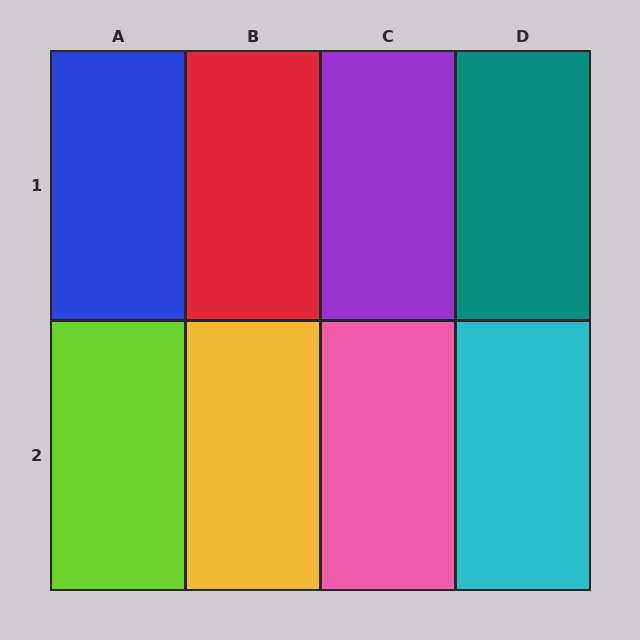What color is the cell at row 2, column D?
Cyan.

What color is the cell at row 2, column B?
Yellow.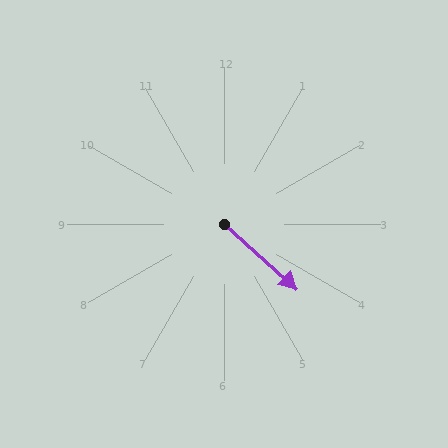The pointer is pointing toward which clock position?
Roughly 4 o'clock.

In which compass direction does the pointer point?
Southeast.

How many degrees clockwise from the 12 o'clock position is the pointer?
Approximately 132 degrees.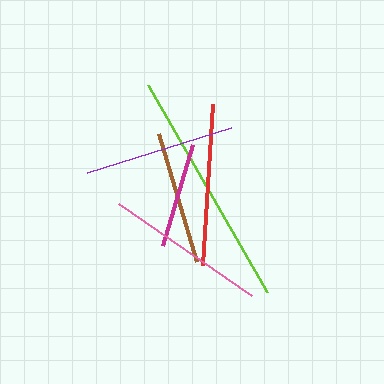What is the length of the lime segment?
The lime segment is approximately 239 pixels long.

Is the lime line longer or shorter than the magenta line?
The lime line is longer than the magenta line.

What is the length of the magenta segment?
The magenta segment is approximately 106 pixels long.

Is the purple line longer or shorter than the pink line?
The pink line is longer than the purple line.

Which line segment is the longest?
The lime line is the longest at approximately 239 pixels.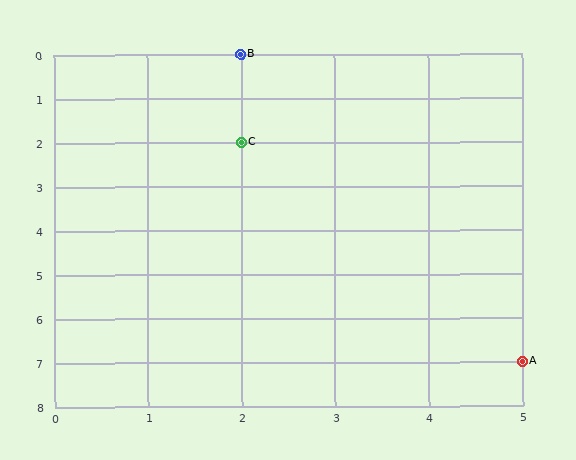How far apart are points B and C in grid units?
Points B and C are 2 rows apart.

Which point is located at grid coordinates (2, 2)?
Point C is at (2, 2).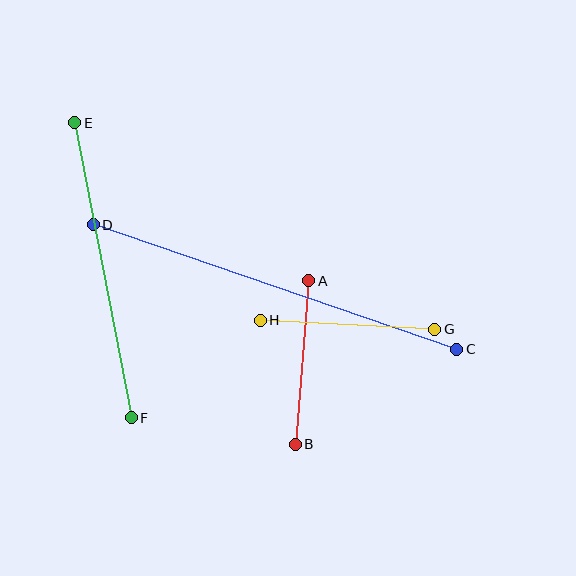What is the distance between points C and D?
The distance is approximately 384 pixels.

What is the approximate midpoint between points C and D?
The midpoint is at approximately (275, 287) pixels.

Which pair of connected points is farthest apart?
Points C and D are farthest apart.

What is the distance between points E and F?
The distance is approximately 300 pixels.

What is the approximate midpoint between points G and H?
The midpoint is at approximately (347, 325) pixels.